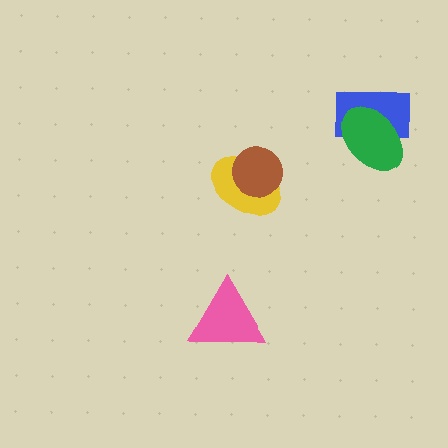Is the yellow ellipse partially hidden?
Yes, it is partially covered by another shape.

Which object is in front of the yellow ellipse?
The brown circle is in front of the yellow ellipse.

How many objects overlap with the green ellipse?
1 object overlaps with the green ellipse.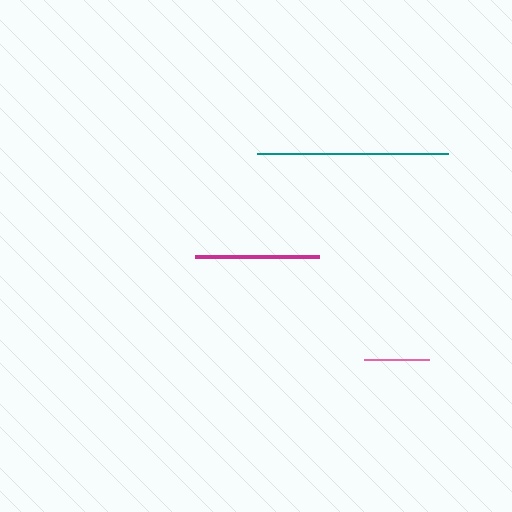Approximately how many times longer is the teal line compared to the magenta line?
The teal line is approximately 1.5 times the length of the magenta line.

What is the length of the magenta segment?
The magenta segment is approximately 124 pixels long.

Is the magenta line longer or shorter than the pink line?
The magenta line is longer than the pink line.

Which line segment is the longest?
The teal line is the longest at approximately 192 pixels.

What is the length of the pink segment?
The pink segment is approximately 65 pixels long.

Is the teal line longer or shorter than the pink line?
The teal line is longer than the pink line.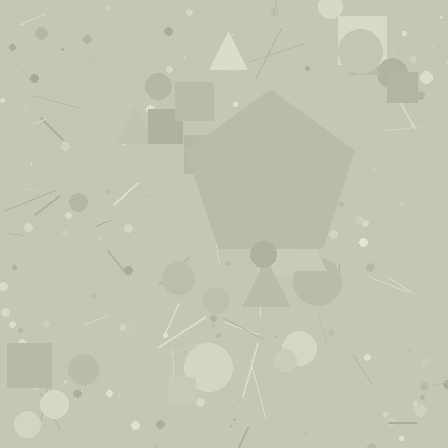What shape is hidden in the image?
A pentagon is hidden in the image.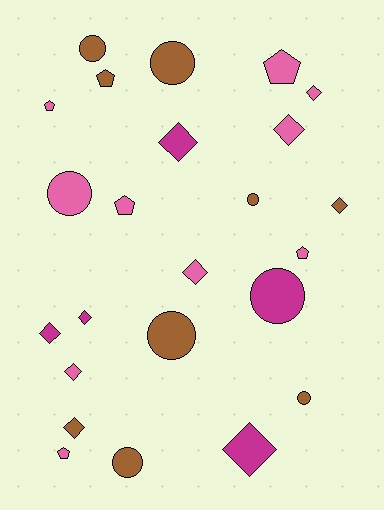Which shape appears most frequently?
Diamond, with 10 objects.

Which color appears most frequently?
Pink, with 10 objects.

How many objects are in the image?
There are 24 objects.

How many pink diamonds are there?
There are 4 pink diamonds.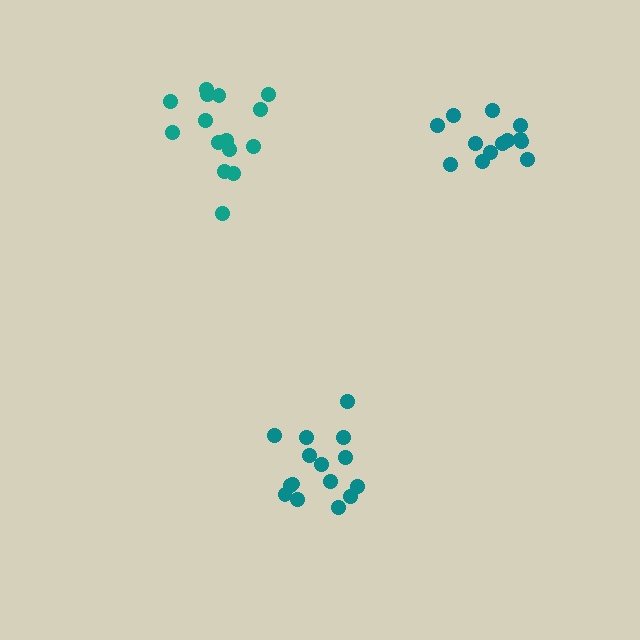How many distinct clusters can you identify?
There are 3 distinct clusters.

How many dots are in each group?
Group 1: 15 dots, Group 2: 13 dots, Group 3: 15 dots (43 total).